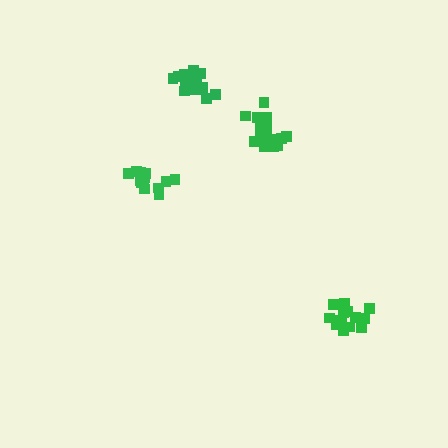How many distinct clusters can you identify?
There are 4 distinct clusters.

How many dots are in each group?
Group 1: 15 dots, Group 2: 17 dots, Group 3: 15 dots, Group 4: 15 dots (62 total).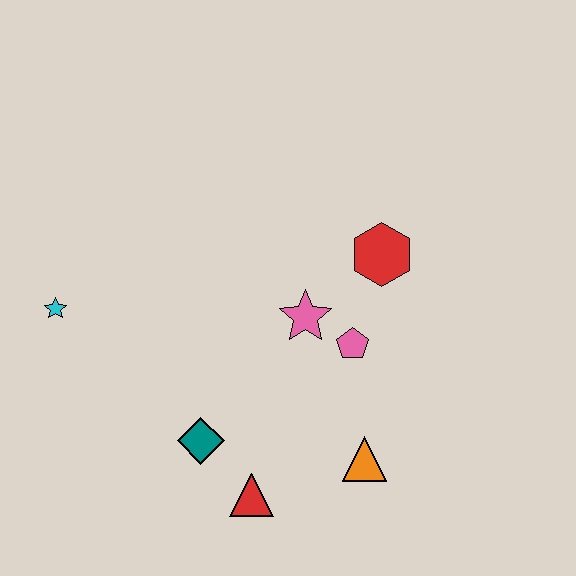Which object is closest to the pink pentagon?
The pink star is closest to the pink pentagon.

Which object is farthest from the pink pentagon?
The cyan star is farthest from the pink pentagon.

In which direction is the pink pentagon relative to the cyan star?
The pink pentagon is to the right of the cyan star.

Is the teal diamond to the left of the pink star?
Yes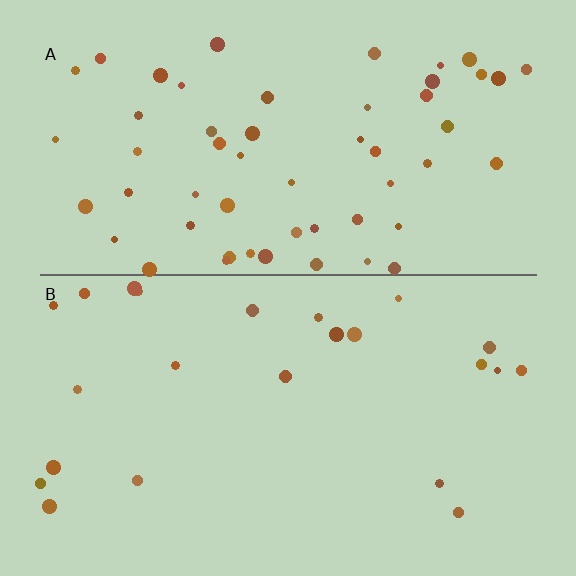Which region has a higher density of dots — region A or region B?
A (the top).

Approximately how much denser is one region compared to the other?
Approximately 2.4× — region A over region B.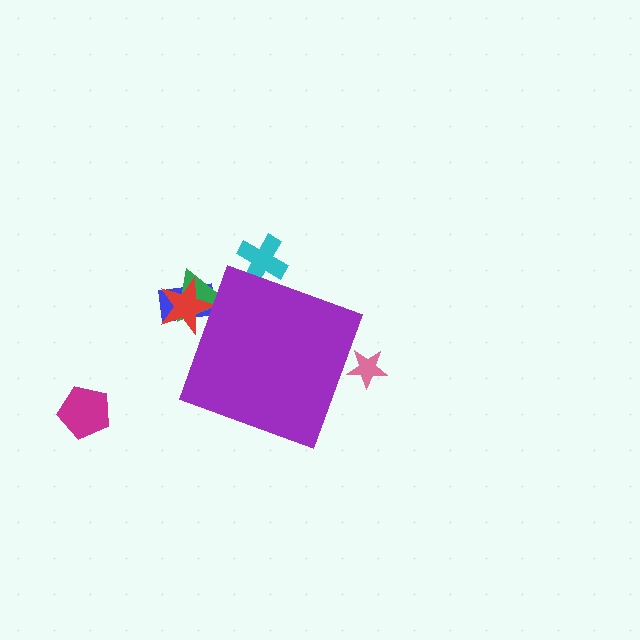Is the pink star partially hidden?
Yes, the pink star is partially hidden behind the purple diamond.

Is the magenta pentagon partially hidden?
No, the magenta pentagon is fully visible.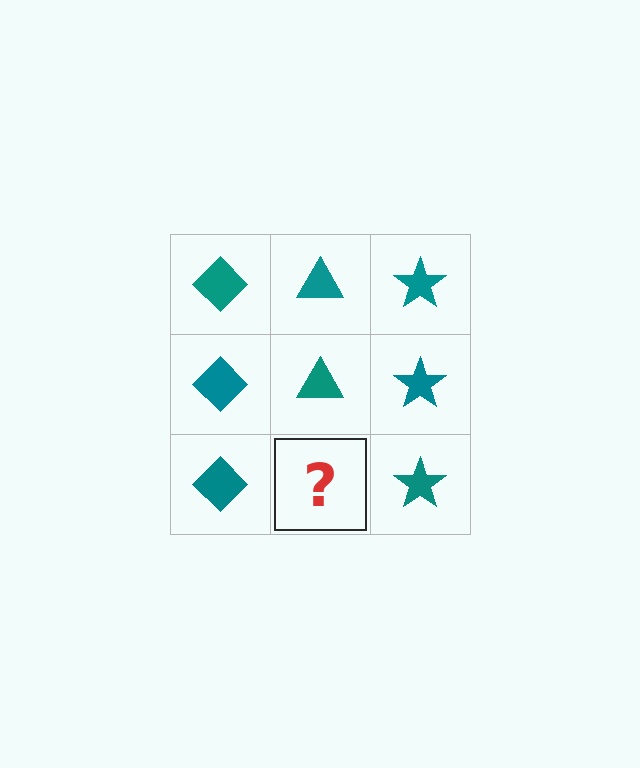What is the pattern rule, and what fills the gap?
The rule is that each column has a consistent shape. The gap should be filled with a teal triangle.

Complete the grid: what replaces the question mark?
The question mark should be replaced with a teal triangle.